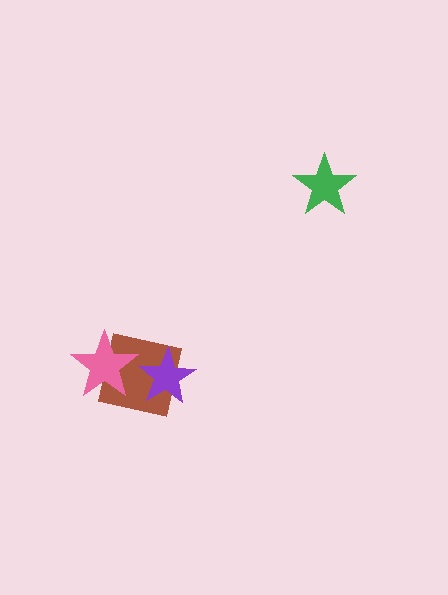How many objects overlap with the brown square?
2 objects overlap with the brown square.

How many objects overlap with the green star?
0 objects overlap with the green star.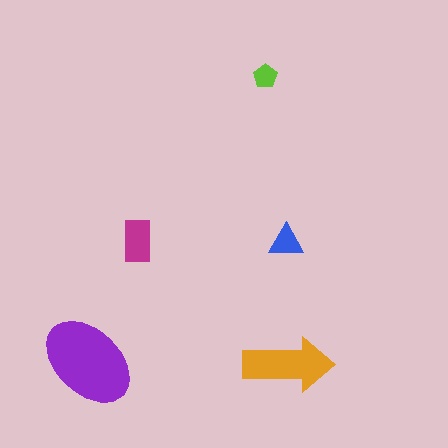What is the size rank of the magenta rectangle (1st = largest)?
3rd.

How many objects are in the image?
There are 5 objects in the image.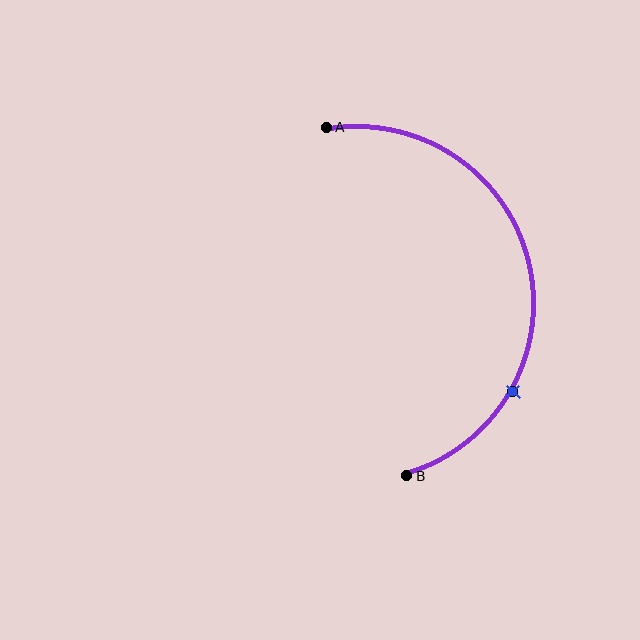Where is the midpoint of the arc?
The arc midpoint is the point on the curve farthest from the straight line joining A and B. It sits to the right of that line.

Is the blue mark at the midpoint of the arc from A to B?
No. The blue mark lies on the arc but is closer to endpoint B. The arc midpoint would be at the point on the curve equidistant along the arc from both A and B.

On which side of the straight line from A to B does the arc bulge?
The arc bulges to the right of the straight line connecting A and B.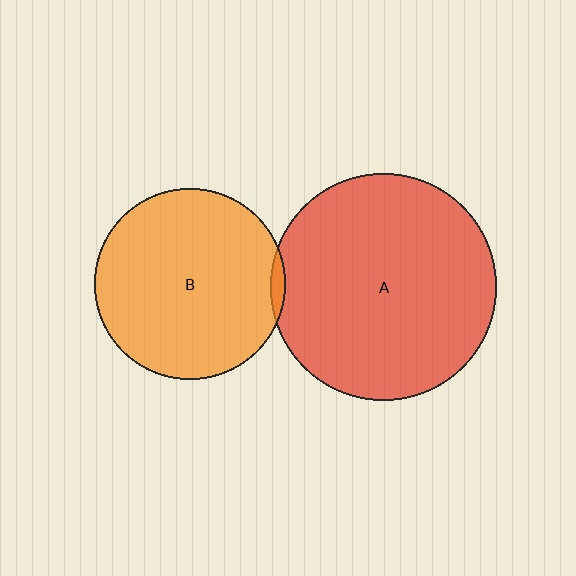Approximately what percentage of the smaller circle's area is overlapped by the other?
Approximately 5%.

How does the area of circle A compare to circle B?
Approximately 1.4 times.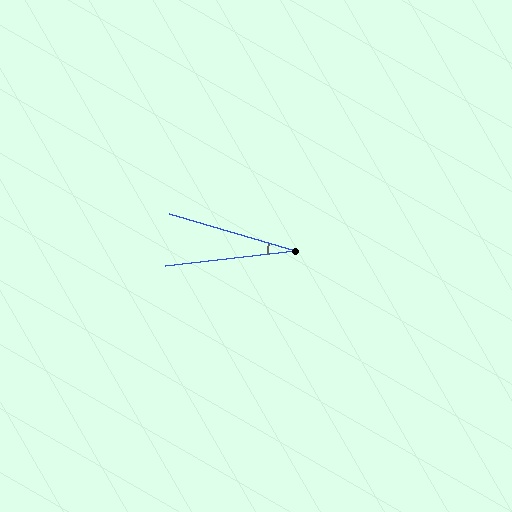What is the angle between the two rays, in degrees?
Approximately 23 degrees.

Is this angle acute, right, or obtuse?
It is acute.